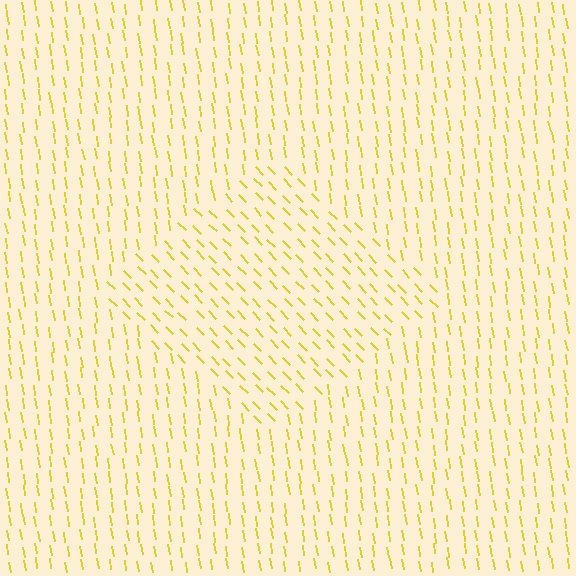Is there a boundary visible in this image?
Yes, there is a texture boundary formed by a change in line orientation.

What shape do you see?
I see a diamond.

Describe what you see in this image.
The image is filled with small yellow line segments. A diamond region in the image has lines oriented differently from the surrounding lines, creating a visible texture boundary.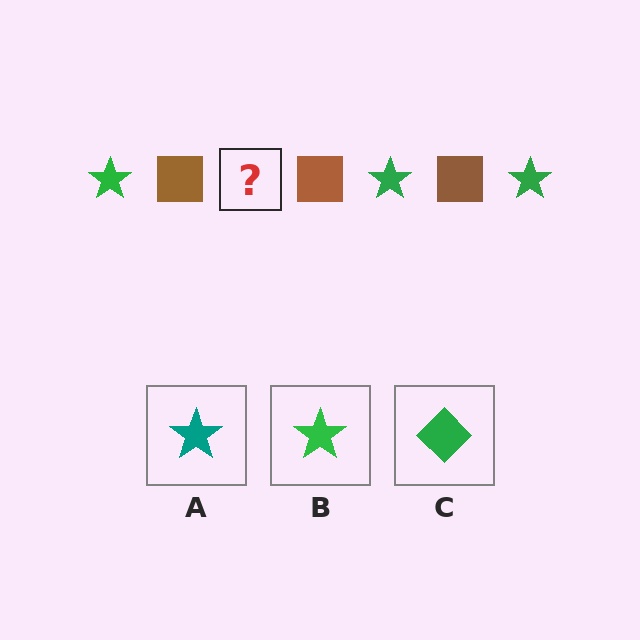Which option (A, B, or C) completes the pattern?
B.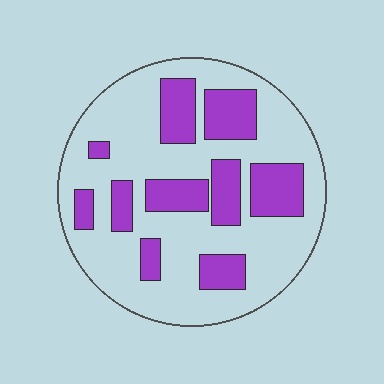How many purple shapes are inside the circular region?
10.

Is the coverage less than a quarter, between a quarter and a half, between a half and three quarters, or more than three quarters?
Between a quarter and a half.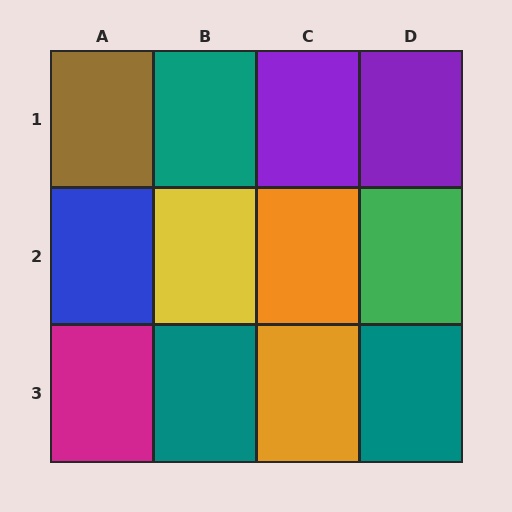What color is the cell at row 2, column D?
Green.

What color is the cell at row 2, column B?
Yellow.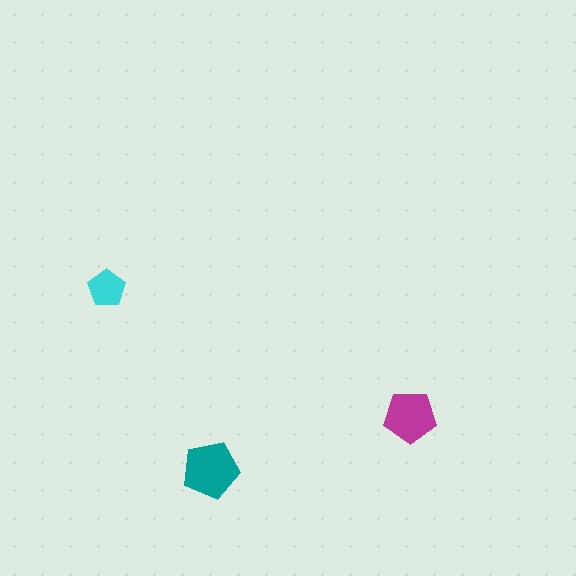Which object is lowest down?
The teal pentagon is bottommost.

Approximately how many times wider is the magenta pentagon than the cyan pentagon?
About 1.5 times wider.